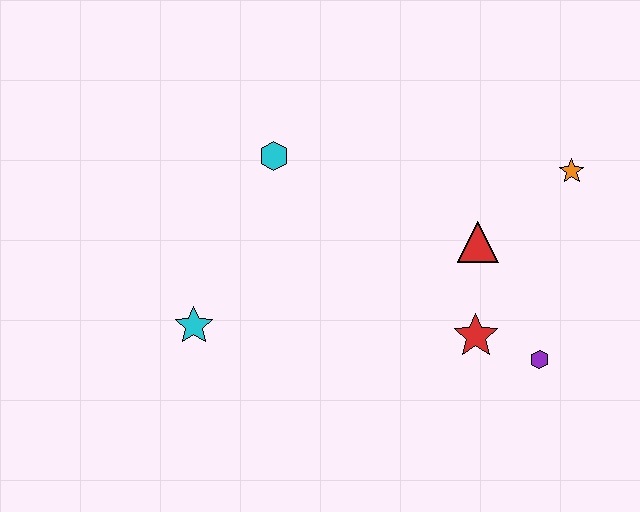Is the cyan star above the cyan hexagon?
No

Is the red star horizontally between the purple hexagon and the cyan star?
Yes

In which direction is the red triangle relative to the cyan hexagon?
The red triangle is to the right of the cyan hexagon.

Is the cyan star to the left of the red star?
Yes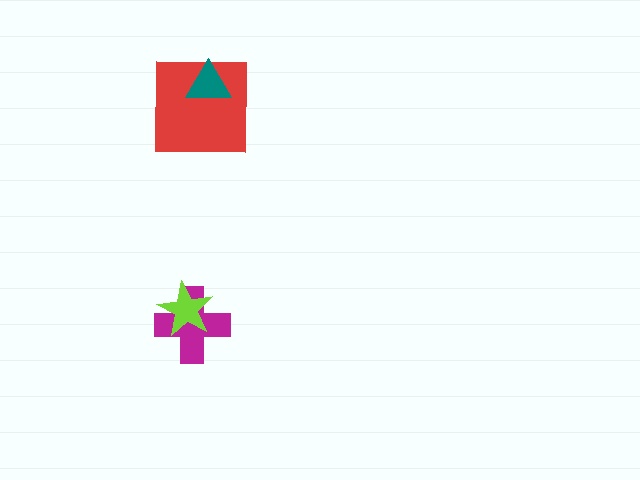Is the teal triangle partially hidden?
No, no other shape covers it.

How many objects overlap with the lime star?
1 object overlaps with the lime star.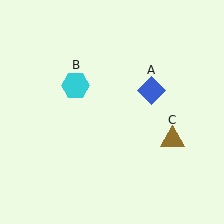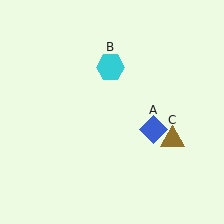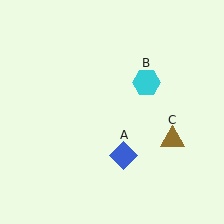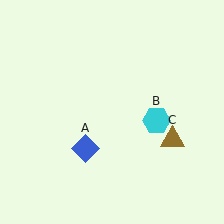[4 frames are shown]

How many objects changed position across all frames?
2 objects changed position: blue diamond (object A), cyan hexagon (object B).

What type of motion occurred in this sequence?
The blue diamond (object A), cyan hexagon (object B) rotated clockwise around the center of the scene.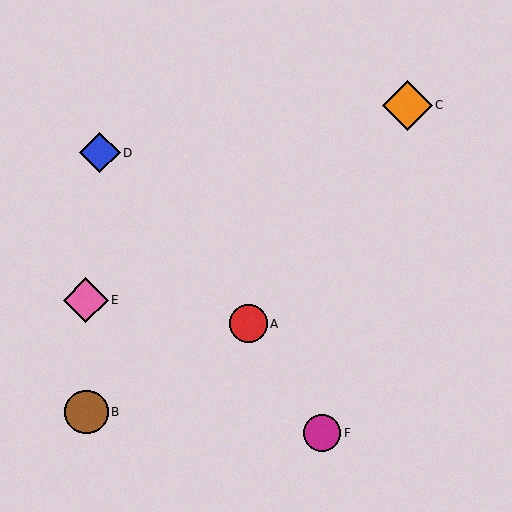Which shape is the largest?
The orange diamond (labeled C) is the largest.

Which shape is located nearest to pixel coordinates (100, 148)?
The blue diamond (labeled D) at (100, 153) is nearest to that location.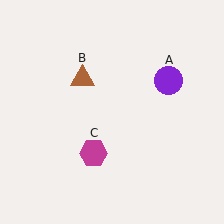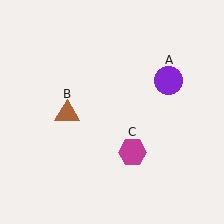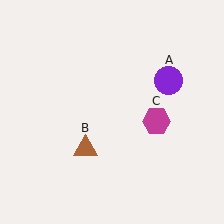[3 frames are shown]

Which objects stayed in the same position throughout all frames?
Purple circle (object A) remained stationary.